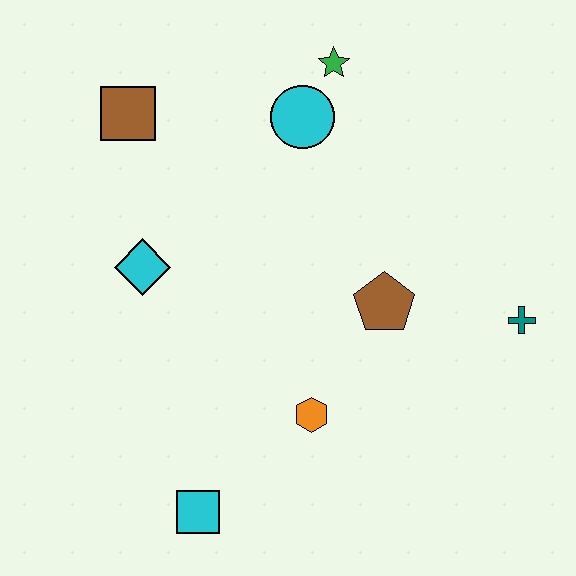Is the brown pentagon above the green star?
No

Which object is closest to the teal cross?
The brown pentagon is closest to the teal cross.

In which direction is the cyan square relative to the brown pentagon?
The cyan square is below the brown pentagon.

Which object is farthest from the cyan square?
The green star is farthest from the cyan square.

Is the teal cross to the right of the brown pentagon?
Yes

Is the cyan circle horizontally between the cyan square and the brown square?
No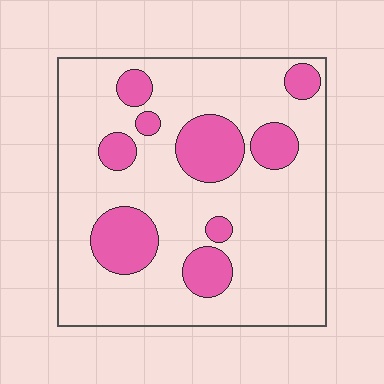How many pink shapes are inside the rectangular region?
9.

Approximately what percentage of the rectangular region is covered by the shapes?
Approximately 20%.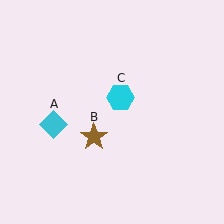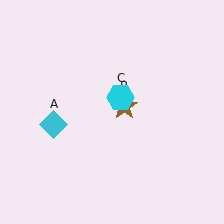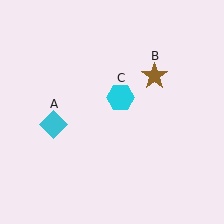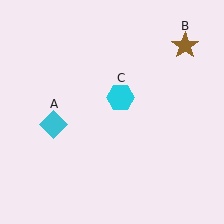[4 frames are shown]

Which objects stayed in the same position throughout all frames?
Cyan diamond (object A) and cyan hexagon (object C) remained stationary.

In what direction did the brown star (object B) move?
The brown star (object B) moved up and to the right.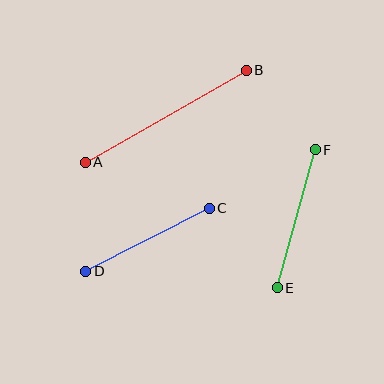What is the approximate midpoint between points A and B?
The midpoint is at approximately (166, 116) pixels.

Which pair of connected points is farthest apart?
Points A and B are farthest apart.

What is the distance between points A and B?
The distance is approximately 186 pixels.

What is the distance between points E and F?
The distance is approximately 143 pixels.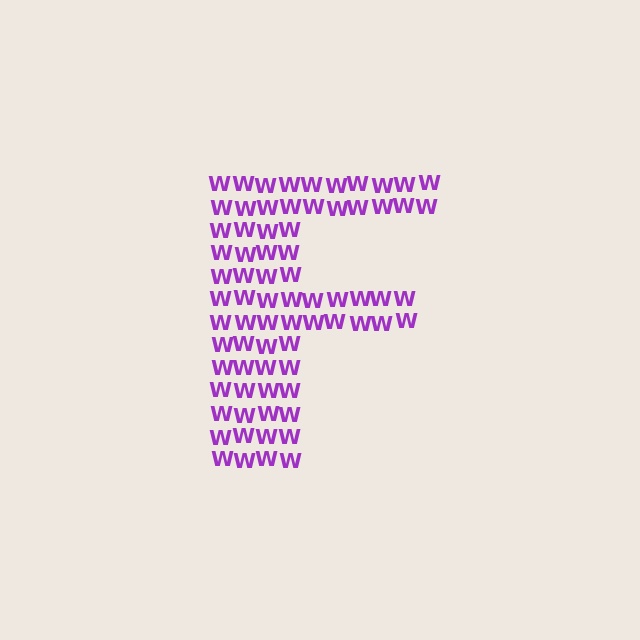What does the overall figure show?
The overall figure shows the letter F.